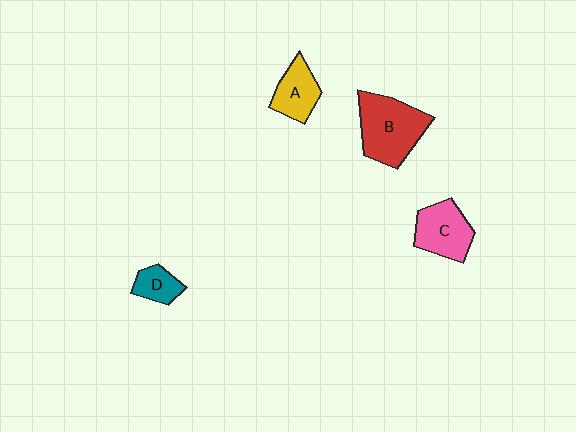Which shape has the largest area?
Shape B (red).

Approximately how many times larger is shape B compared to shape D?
Approximately 2.7 times.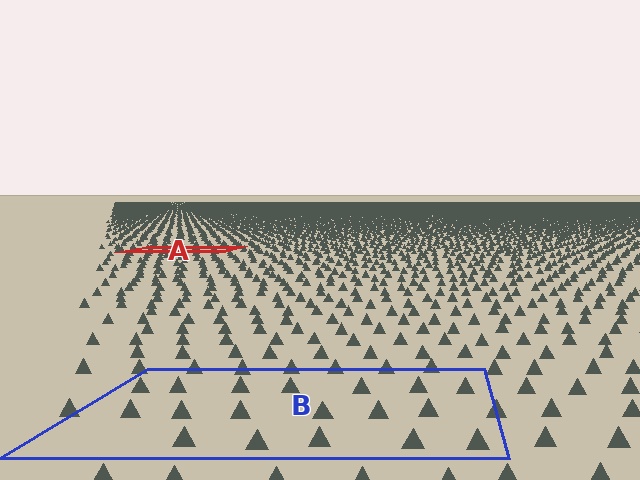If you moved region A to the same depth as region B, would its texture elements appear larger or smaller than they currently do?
They would appear larger. At a closer depth, the same texture elements are projected at a bigger on-screen size.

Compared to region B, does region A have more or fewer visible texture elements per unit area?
Region A has more texture elements per unit area — they are packed more densely because it is farther away.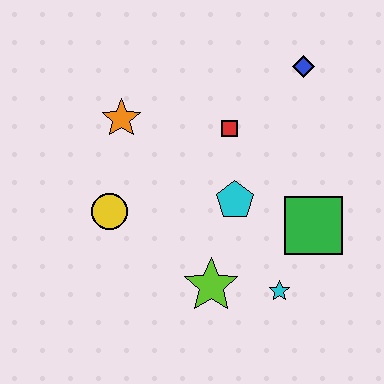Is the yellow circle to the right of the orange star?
No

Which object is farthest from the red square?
The cyan star is farthest from the red square.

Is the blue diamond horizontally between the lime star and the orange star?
No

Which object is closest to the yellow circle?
The orange star is closest to the yellow circle.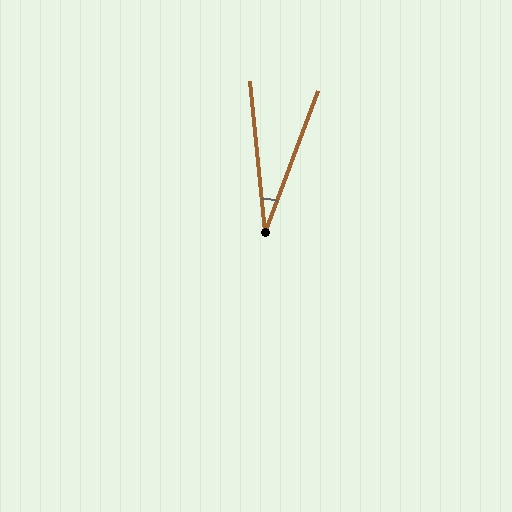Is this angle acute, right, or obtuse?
It is acute.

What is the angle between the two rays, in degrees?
Approximately 26 degrees.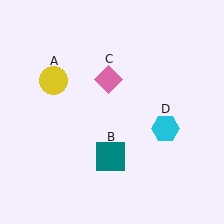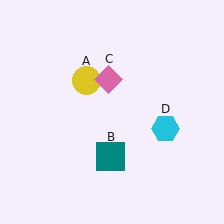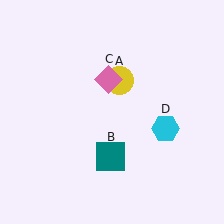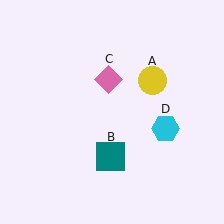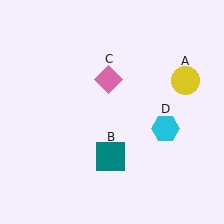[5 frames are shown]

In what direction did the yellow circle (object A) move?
The yellow circle (object A) moved right.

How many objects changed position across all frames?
1 object changed position: yellow circle (object A).